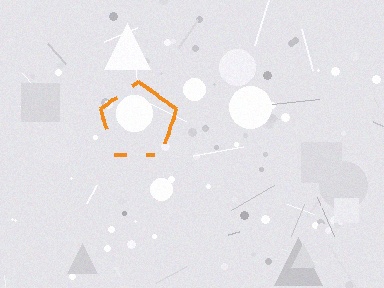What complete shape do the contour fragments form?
The contour fragments form a pentagon.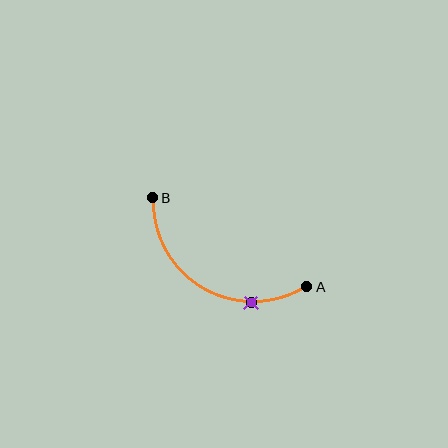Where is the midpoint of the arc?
The arc midpoint is the point on the curve farthest from the straight line joining A and B. It sits below that line.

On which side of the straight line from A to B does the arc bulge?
The arc bulges below the straight line connecting A and B.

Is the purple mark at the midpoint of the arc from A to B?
No. The purple mark lies on the arc but is closer to endpoint A. The arc midpoint would be at the point on the curve equidistant along the arc from both A and B.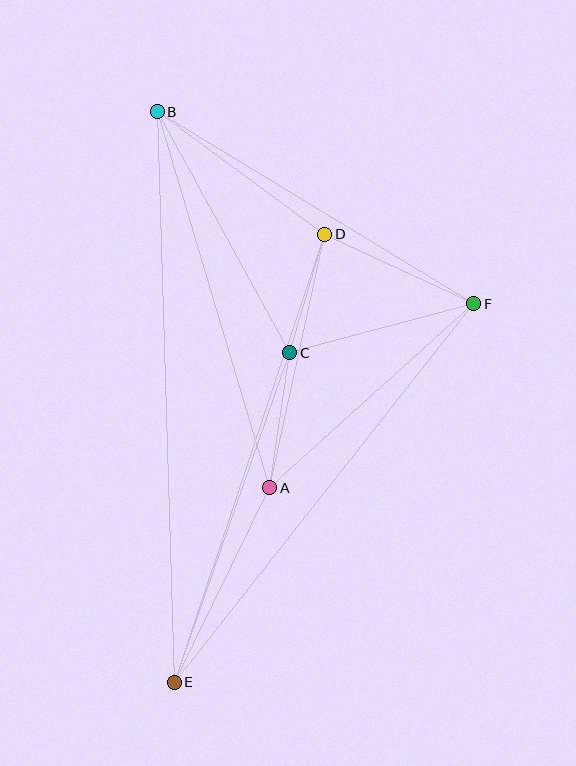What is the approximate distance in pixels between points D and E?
The distance between D and E is approximately 473 pixels.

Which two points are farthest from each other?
Points B and E are farthest from each other.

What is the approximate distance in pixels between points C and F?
The distance between C and F is approximately 190 pixels.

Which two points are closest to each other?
Points C and D are closest to each other.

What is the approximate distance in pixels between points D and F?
The distance between D and F is approximately 164 pixels.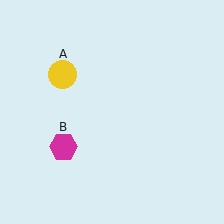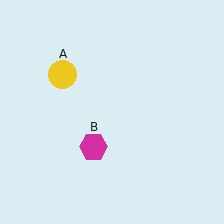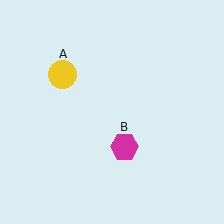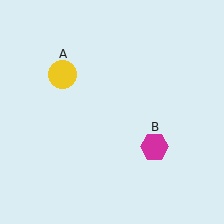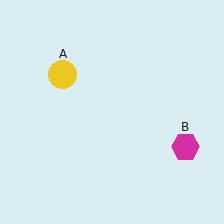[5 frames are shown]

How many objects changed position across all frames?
1 object changed position: magenta hexagon (object B).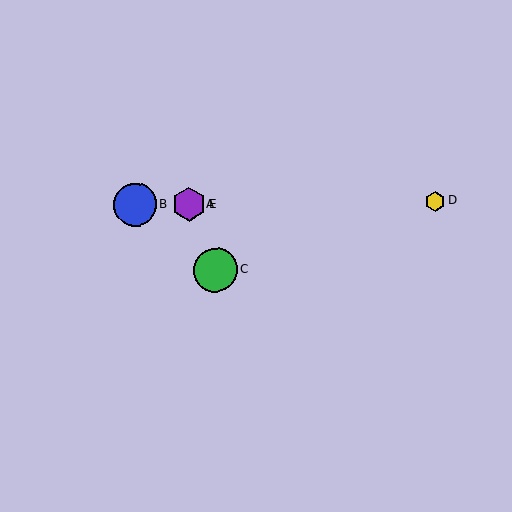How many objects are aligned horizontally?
4 objects (A, B, D, E) are aligned horizontally.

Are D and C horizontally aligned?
No, D is at y≈201 and C is at y≈270.